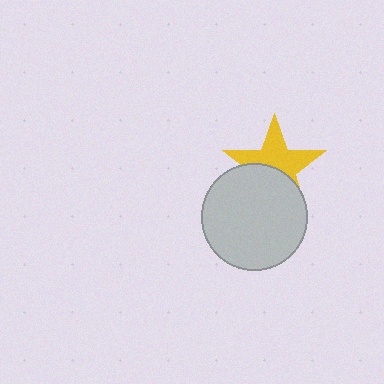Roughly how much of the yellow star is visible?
About half of it is visible (roughly 56%).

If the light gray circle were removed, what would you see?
You would see the complete yellow star.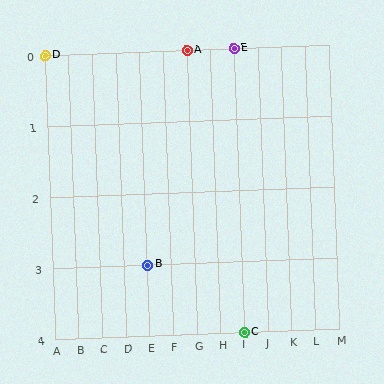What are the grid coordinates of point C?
Point C is at grid coordinates (I, 4).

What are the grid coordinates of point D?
Point D is at grid coordinates (A, 0).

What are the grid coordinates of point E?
Point E is at grid coordinates (I, 0).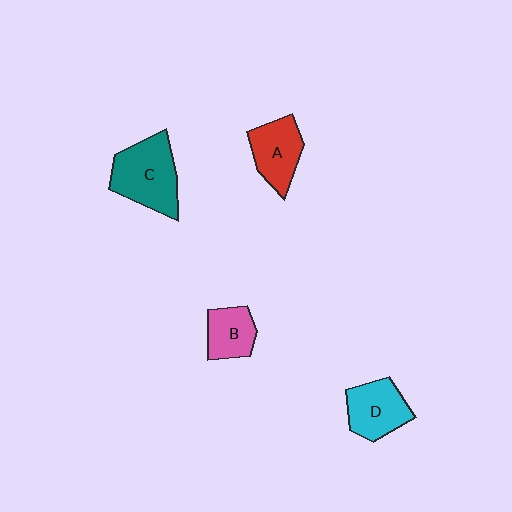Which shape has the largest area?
Shape C (teal).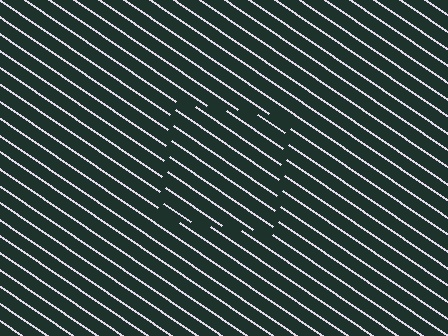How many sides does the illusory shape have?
4 sides — the line-ends trace a square.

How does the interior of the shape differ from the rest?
The interior of the shape contains the same grating, shifted by half a period — the contour is defined by the phase discontinuity where line-ends from the inner and outer gratings abut.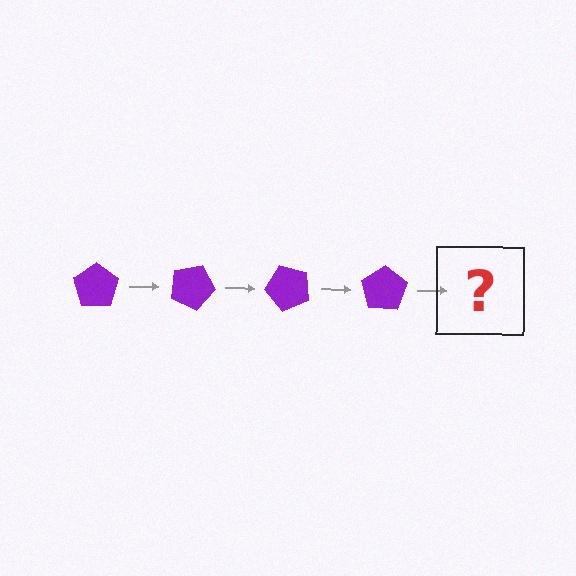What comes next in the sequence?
The next element should be a purple pentagon rotated 100 degrees.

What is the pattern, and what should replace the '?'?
The pattern is that the pentagon rotates 25 degrees each step. The '?' should be a purple pentagon rotated 100 degrees.